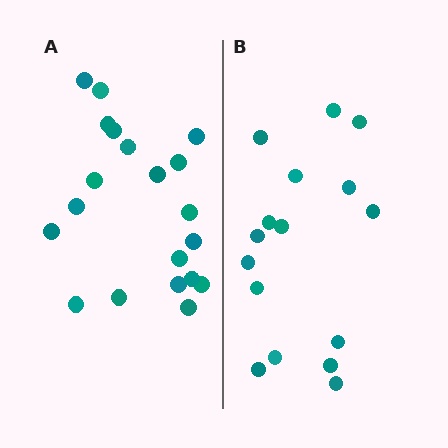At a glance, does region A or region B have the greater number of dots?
Region A (the left region) has more dots.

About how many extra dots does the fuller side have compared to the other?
Region A has about 4 more dots than region B.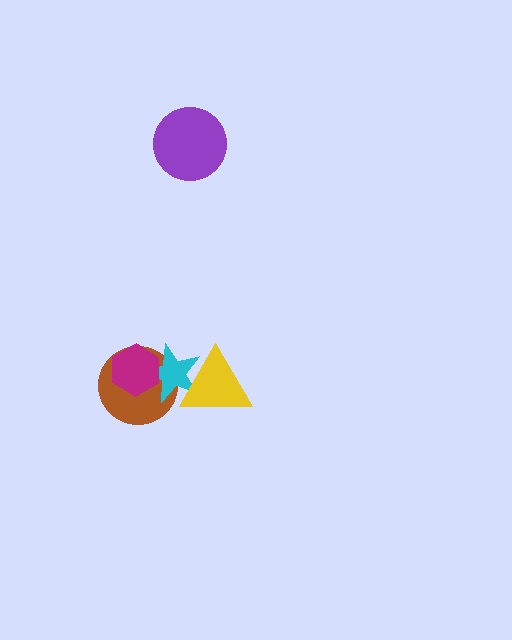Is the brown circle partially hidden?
Yes, it is partially covered by another shape.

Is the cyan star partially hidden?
Yes, it is partially covered by another shape.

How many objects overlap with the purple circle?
0 objects overlap with the purple circle.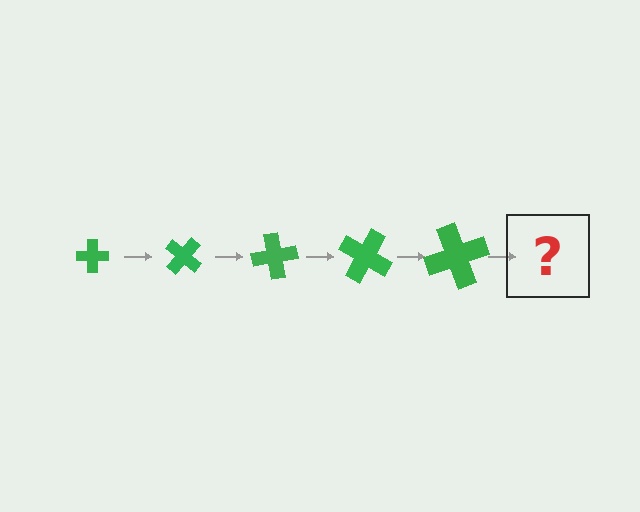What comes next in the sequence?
The next element should be a cross, larger than the previous one and rotated 200 degrees from the start.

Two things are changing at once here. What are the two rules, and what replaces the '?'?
The two rules are that the cross grows larger each step and it rotates 40 degrees each step. The '?' should be a cross, larger than the previous one and rotated 200 degrees from the start.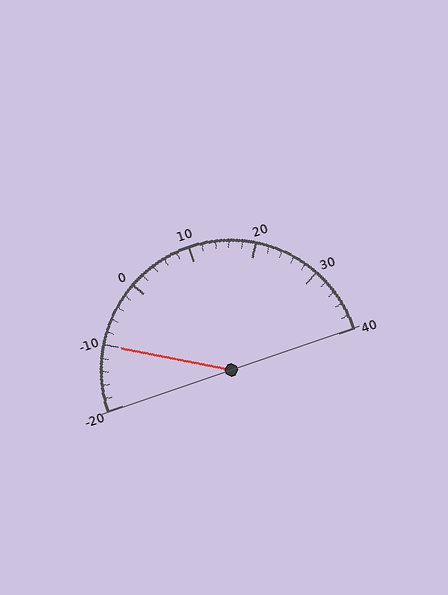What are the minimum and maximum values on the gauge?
The gauge ranges from -20 to 40.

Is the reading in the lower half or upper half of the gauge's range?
The reading is in the lower half of the range (-20 to 40).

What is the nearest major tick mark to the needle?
The nearest major tick mark is -10.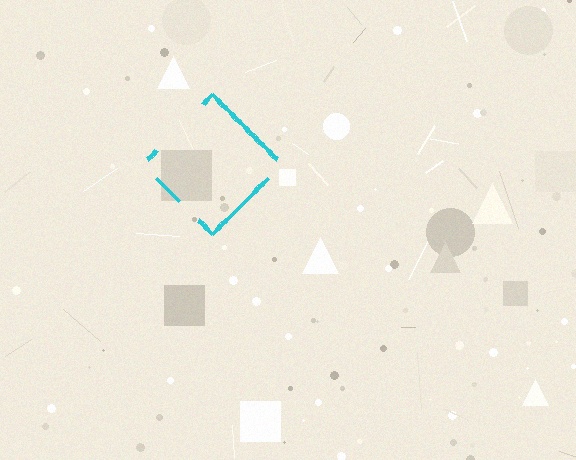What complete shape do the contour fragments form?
The contour fragments form a diamond.